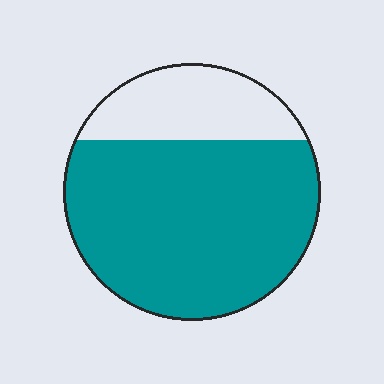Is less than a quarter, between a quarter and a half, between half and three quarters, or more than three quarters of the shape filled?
Between half and three quarters.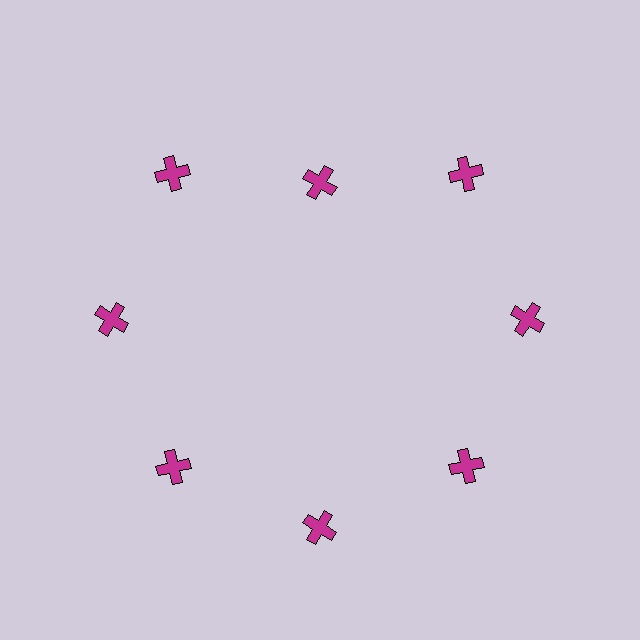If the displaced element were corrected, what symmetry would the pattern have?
It would have 8-fold rotational symmetry — the pattern would map onto itself every 45 degrees.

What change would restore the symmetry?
The symmetry would be restored by moving it outward, back onto the ring so that all 8 crosses sit at equal angles and equal distance from the center.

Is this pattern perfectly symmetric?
No. The 8 magenta crosses are arranged in a ring, but one element near the 12 o'clock position is pulled inward toward the center, breaking the 8-fold rotational symmetry.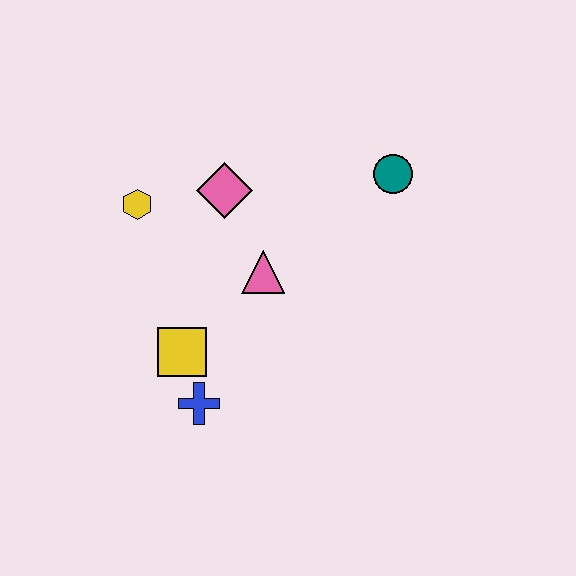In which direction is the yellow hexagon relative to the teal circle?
The yellow hexagon is to the left of the teal circle.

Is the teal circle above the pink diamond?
Yes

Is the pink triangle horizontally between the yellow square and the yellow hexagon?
No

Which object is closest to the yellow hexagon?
The pink diamond is closest to the yellow hexagon.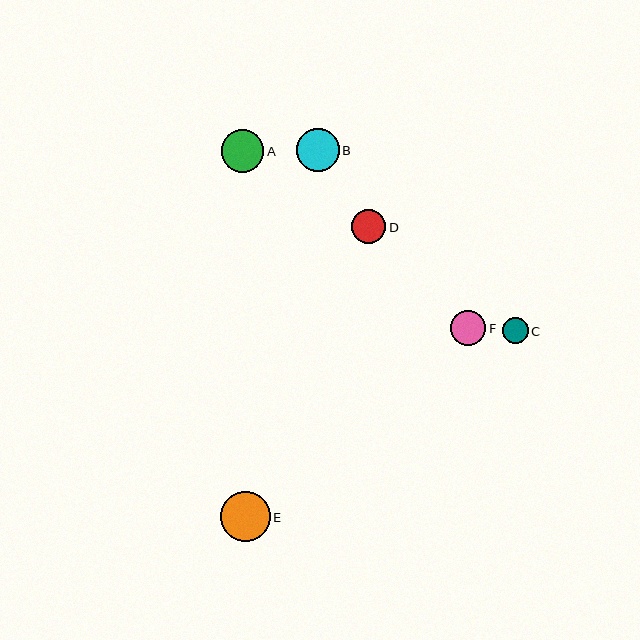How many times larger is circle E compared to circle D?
Circle E is approximately 1.5 times the size of circle D.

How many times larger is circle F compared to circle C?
Circle F is approximately 1.4 times the size of circle C.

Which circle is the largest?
Circle E is the largest with a size of approximately 50 pixels.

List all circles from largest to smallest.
From largest to smallest: E, B, A, F, D, C.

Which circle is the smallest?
Circle C is the smallest with a size of approximately 25 pixels.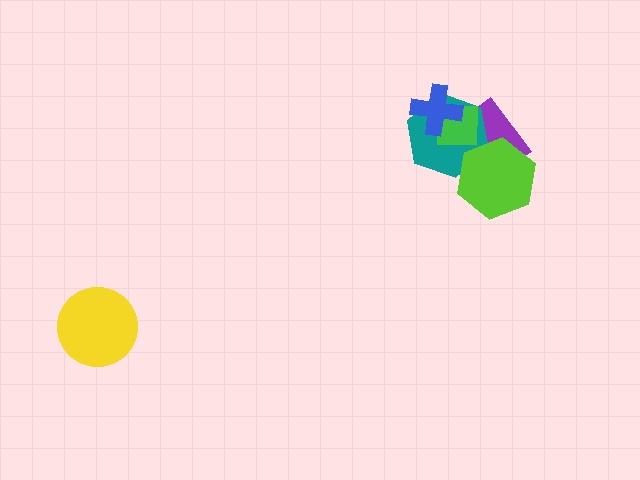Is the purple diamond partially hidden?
Yes, it is partially covered by another shape.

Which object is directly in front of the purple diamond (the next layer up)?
The teal hexagon is directly in front of the purple diamond.